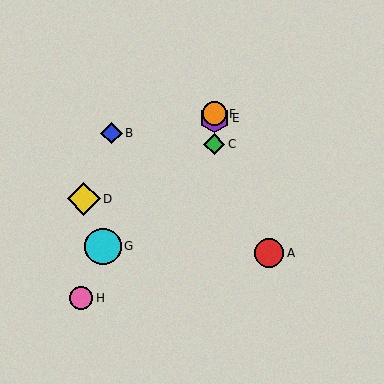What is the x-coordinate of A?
Object A is at x≈269.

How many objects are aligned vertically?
3 objects (C, E, F) are aligned vertically.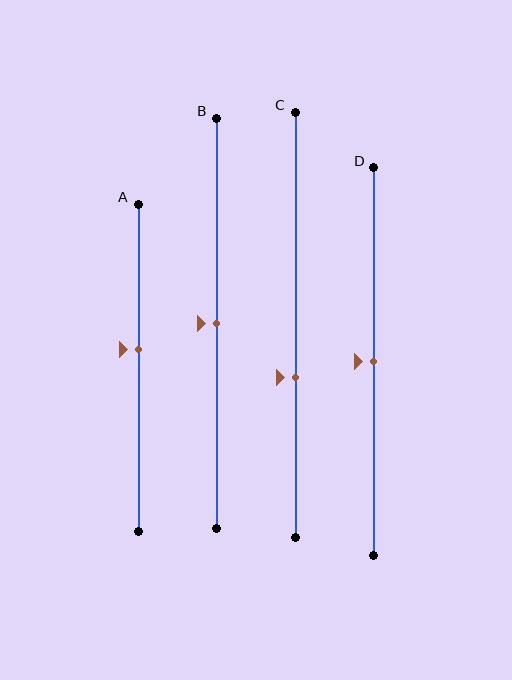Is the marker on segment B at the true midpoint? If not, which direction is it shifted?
Yes, the marker on segment B is at the true midpoint.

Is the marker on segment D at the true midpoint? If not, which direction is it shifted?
Yes, the marker on segment D is at the true midpoint.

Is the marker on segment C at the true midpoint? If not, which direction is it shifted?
No, the marker on segment C is shifted downward by about 12% of the segment length.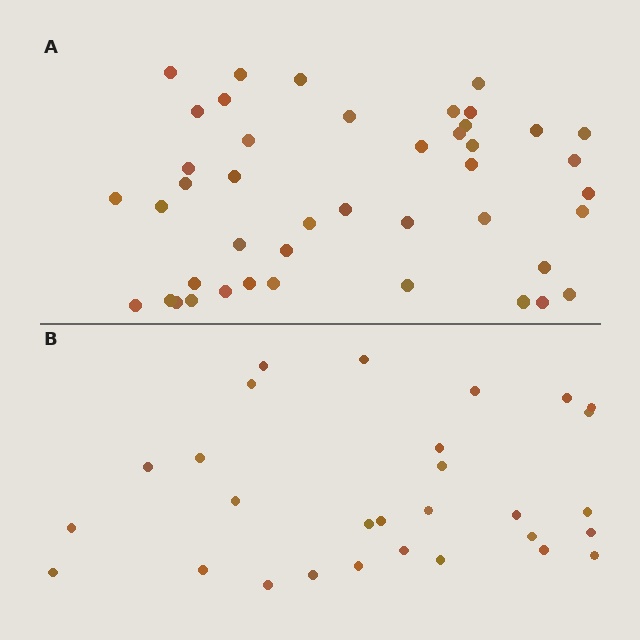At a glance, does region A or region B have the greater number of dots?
Region A (the top region) has more dots.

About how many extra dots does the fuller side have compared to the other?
Region A has approximately 15 more dots than region B.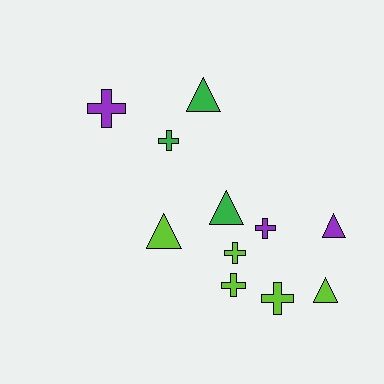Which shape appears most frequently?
Cross, with 6 objects.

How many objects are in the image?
There are 11 objects.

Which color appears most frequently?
Lime, with 5 objects.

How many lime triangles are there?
There are 2 lime triangles.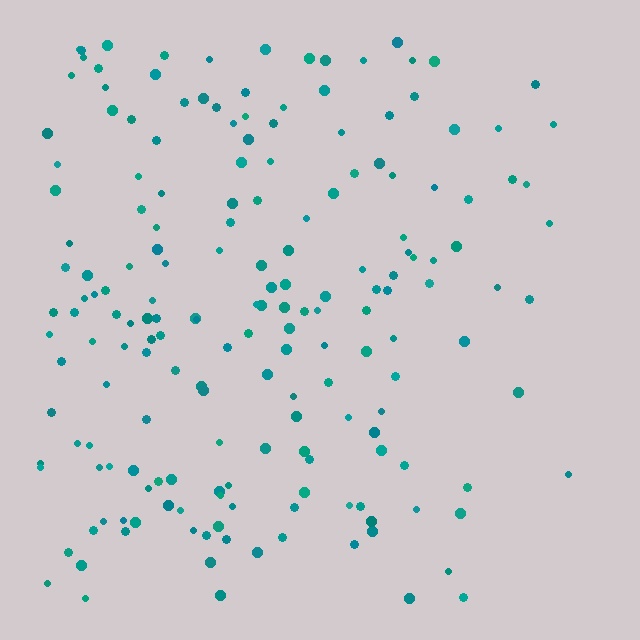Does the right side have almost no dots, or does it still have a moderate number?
Still a moderate number, just noticeably fewer than the left.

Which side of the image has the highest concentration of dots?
The left.